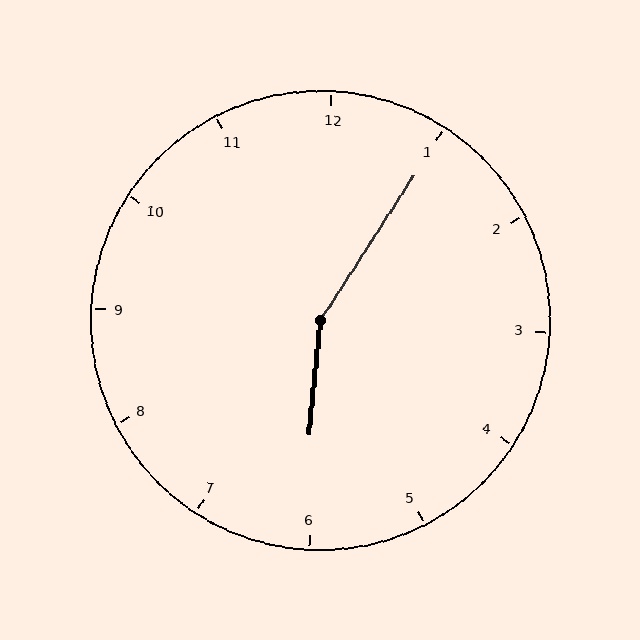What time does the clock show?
6:05.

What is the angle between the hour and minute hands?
Approximately 152 degrees.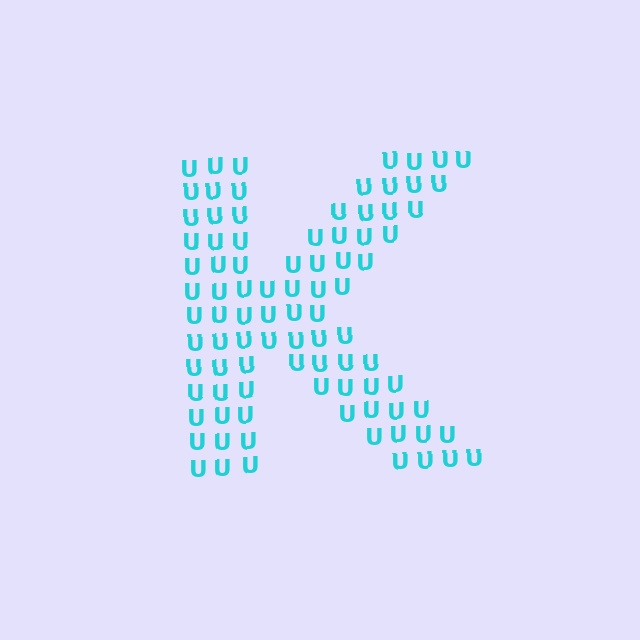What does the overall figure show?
The overall figure shows the letter K.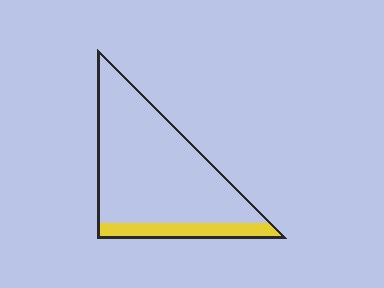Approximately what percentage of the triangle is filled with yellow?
Approximately 15%.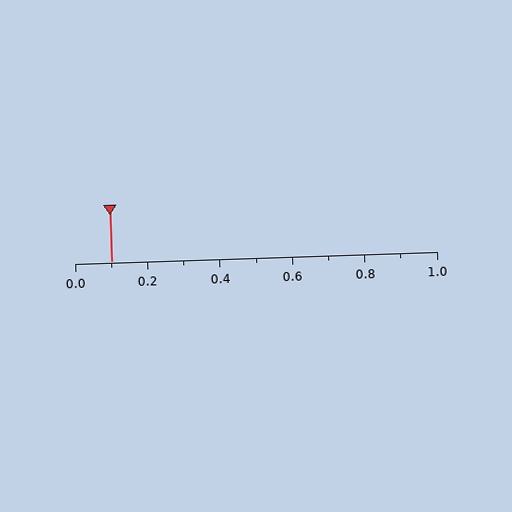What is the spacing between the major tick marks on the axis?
The major ticks are spaced 0.2 apart.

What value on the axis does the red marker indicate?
The marker indicates approximately 0.1.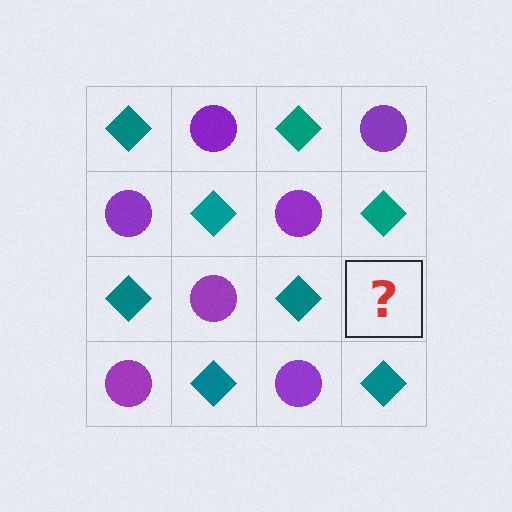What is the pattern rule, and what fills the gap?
The rule is that it alternates teal diamond and purple circle in a checkerboard pattern. The gap should be filled with a purple circle.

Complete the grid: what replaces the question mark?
The question mark should be replaced with a purple circle.